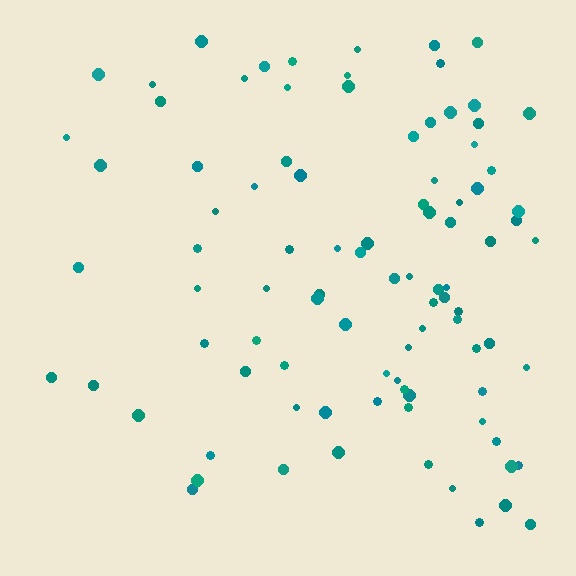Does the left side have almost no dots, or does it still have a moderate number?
Still a moderate number, just noticeably fewer than the right.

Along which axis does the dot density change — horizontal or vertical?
Horizontal.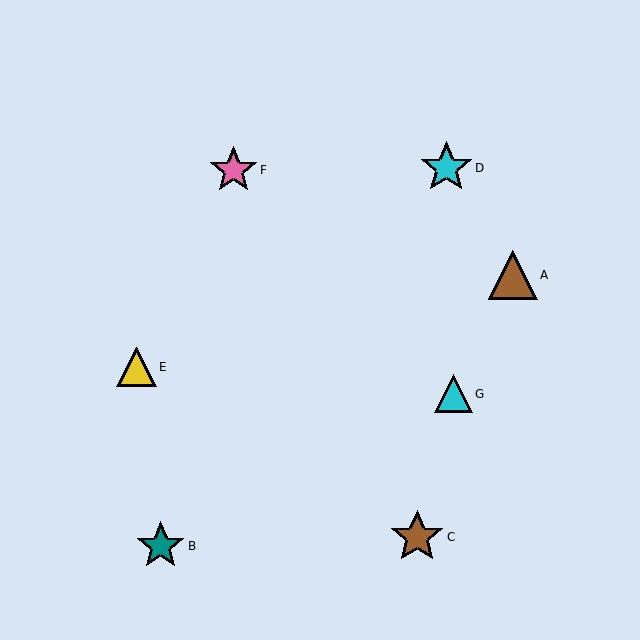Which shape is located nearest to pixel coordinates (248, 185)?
The pink star (labeled F) at (234, 170) is nearest to that location.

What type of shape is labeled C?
Shape C is a brown star.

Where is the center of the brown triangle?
The center of the brown triangle is at (513, 275).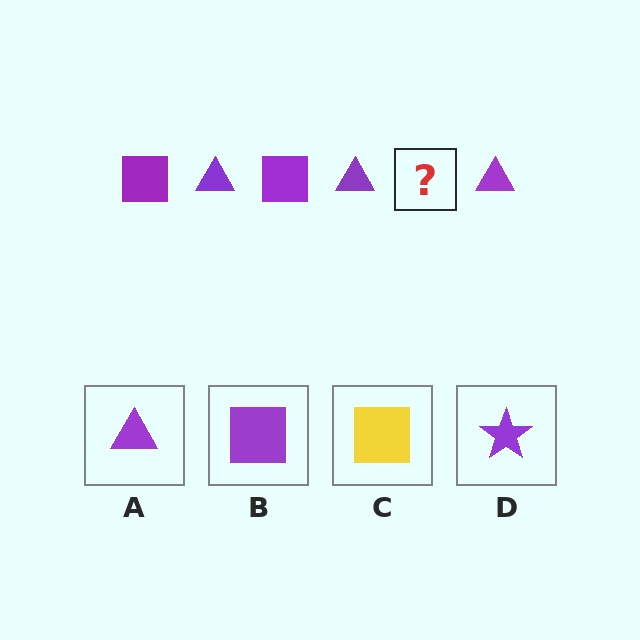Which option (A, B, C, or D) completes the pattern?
B.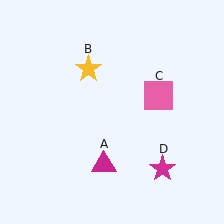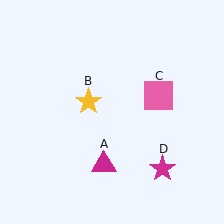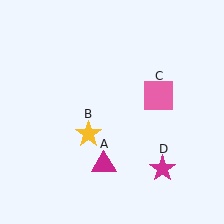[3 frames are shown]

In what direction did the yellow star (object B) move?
The yellow star (object B) moved down.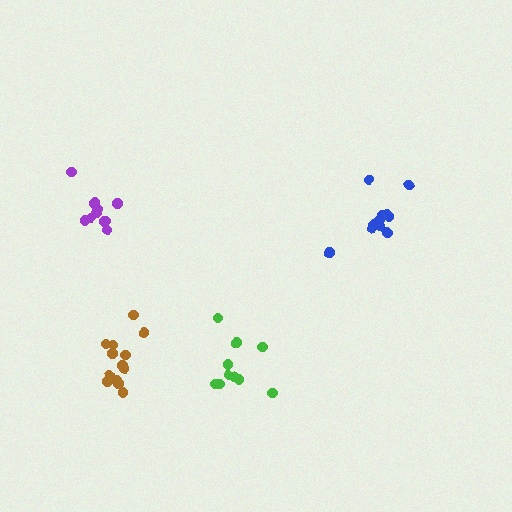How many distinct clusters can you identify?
There are 4 distinct clusters.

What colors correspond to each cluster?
The clusters are colored: blue, purple, green, brown.